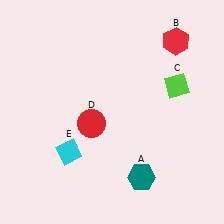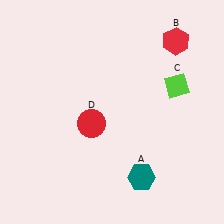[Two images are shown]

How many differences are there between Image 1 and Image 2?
There is 1 difference between the two images.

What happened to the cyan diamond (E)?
The cyan diamond (E) was removed in Image 2. It was in the bottom-left area of Image 1.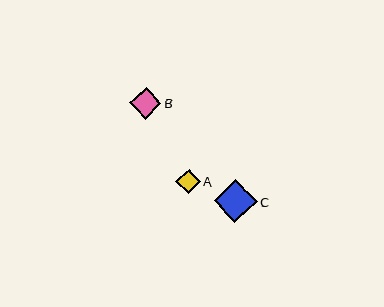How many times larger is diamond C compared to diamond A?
Diamond C is approximately 1.7 times the size of diamond A.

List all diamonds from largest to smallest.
From largest to smallest: C, B, A.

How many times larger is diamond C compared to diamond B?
Diamond C is approximately 1.4 times the size of diamond B.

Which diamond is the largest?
Diamond C is the largest with a size of approximately 43 pixels.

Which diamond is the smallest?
Diamond A is the smallest with a size of approximately 24 pixels.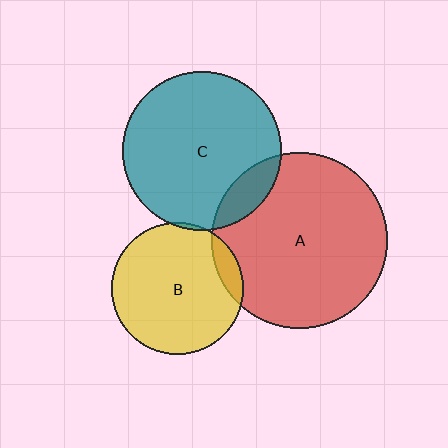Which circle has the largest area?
Circle A (red).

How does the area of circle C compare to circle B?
Approximately 1.5 times.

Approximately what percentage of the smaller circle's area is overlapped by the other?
Approximately 10%.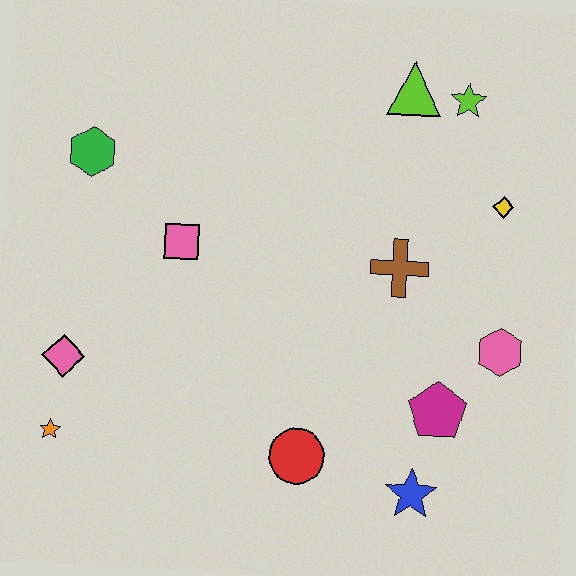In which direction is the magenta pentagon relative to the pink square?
The magenta pentagon is to the right of the pink square.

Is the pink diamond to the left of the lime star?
Yes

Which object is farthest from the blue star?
The green hexagon is farthest from the blue star.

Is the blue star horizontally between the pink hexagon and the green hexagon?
Yes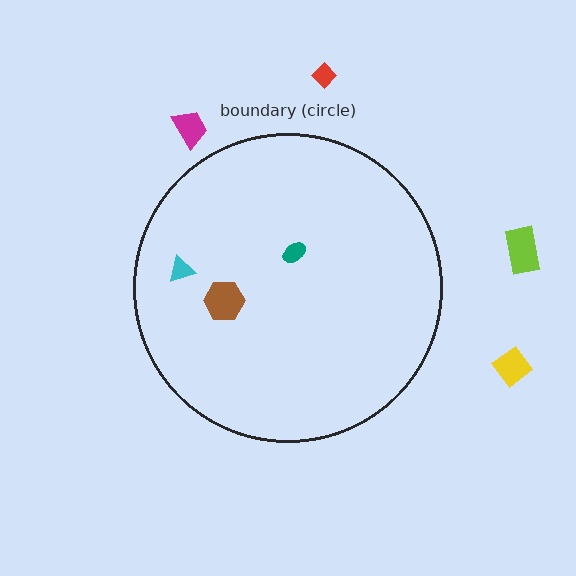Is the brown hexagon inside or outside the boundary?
Inside.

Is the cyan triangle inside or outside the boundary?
Inside.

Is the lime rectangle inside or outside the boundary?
Outside.